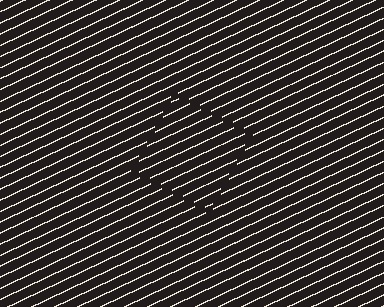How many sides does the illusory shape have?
4 sides — the line-ends trace a square.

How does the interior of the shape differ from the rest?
The interior of the shape contains the same grating, shifted by half a period — the contour is defined by the phase discontinuity where line-ends from the inner and outer gratings abut.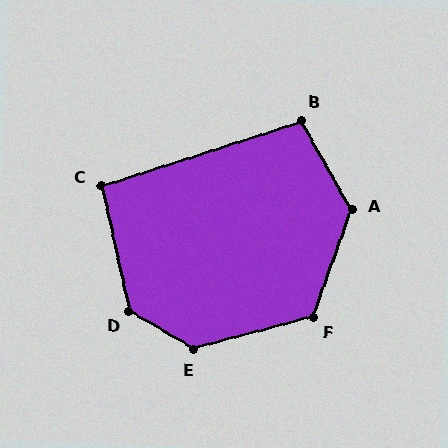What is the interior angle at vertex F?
Approximately 125 degrees (obtuse).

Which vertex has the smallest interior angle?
C, at approximately 95 degrees.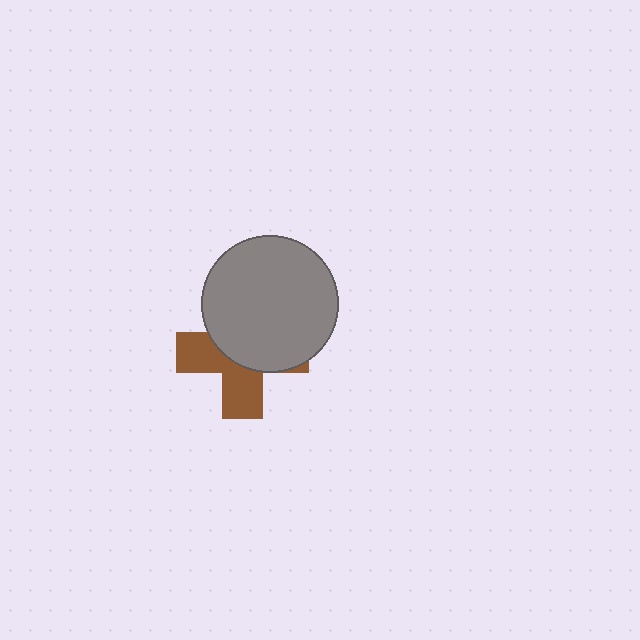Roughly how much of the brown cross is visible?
A small part of it is visible (roughly 44%).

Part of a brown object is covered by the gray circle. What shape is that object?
It is a cross.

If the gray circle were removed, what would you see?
You would see the complete brown cross.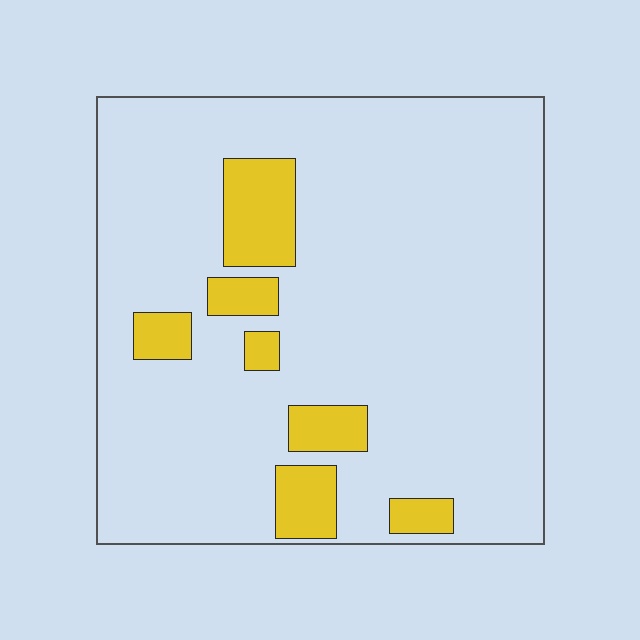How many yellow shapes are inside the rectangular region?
7.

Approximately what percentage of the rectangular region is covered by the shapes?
Approximately 15%.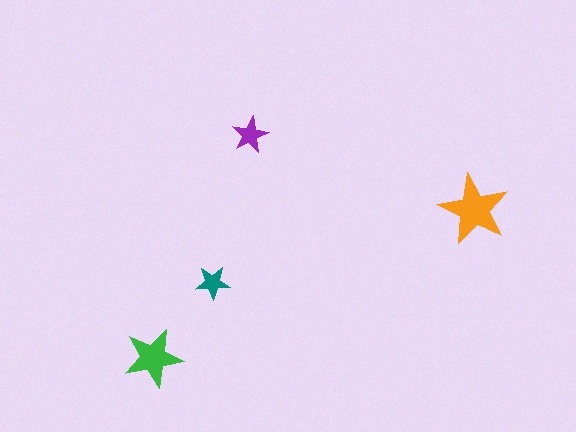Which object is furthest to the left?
The green star is leftmost.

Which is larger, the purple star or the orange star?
The orange one.